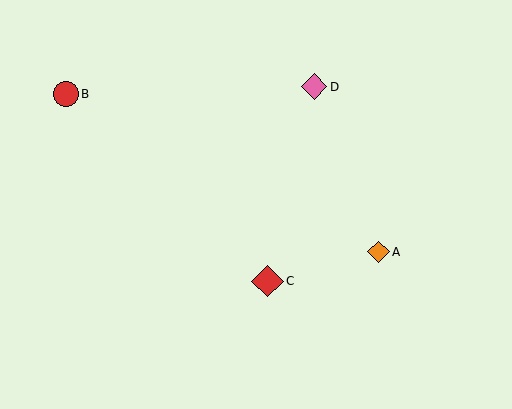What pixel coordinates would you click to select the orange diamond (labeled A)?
Click at (378, 252) to select the orange diamond A.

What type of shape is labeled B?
Shape B is a red circle.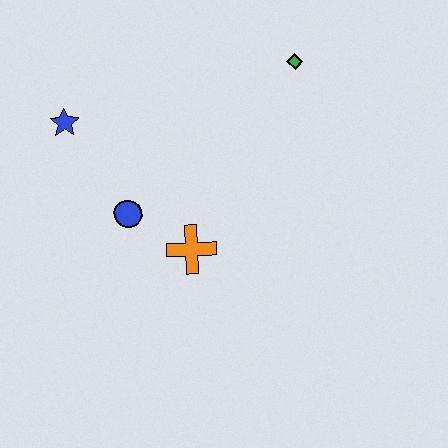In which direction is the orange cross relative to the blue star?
The orange cross is below the blue star.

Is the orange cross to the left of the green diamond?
Yes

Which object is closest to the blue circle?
The orange cross is closest to the blue circle.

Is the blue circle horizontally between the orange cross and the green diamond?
No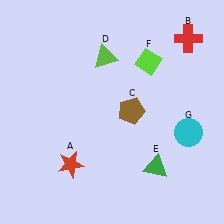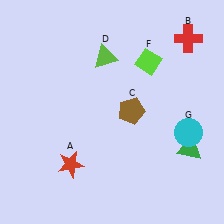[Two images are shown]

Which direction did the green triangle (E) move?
The green triangle (E) moved right.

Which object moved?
The green triangle (E) moved right.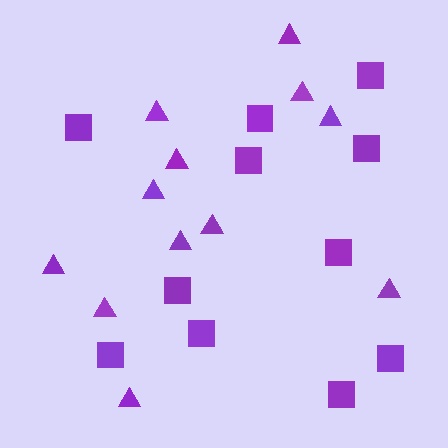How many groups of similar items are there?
There are 2 groups: one group of triangles (12) and one group of squares (11).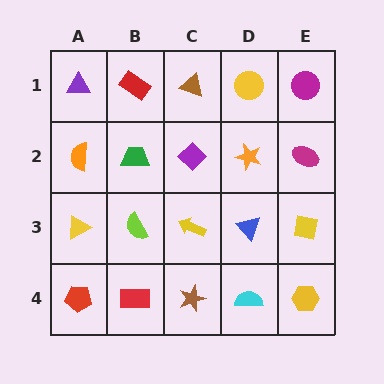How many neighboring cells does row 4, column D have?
3.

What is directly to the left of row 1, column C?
A red rectangle.